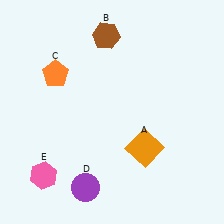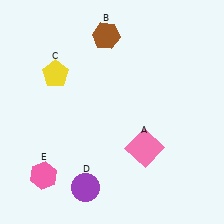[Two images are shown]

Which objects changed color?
A changed from orange to pink. C changed from orange to yellow.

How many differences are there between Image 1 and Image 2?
There are 2 differences between the two images.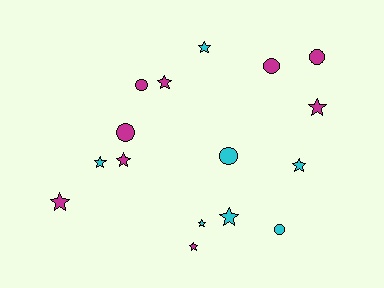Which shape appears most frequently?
Star, with 10 objects.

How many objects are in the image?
There are 16 objects.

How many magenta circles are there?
There are 4 magenta circles.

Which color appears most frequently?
Magenta, with 9 objects.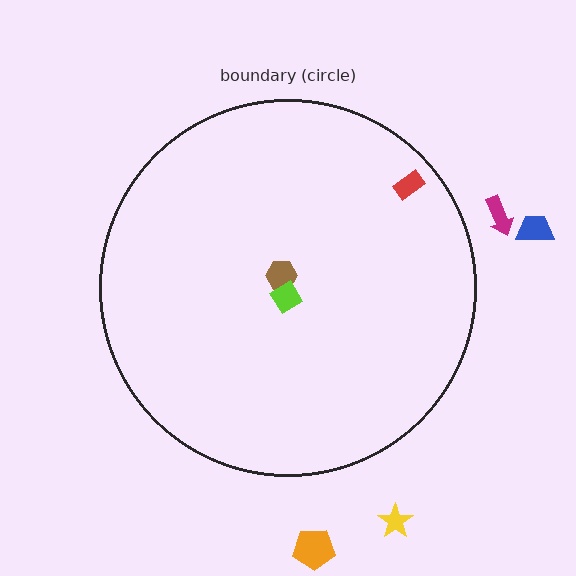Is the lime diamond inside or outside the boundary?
Inside.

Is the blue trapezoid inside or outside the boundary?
Outside.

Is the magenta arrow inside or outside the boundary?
Outside.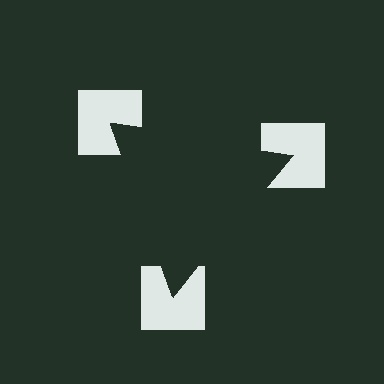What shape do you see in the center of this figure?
An illusory triangle — its edges are inferred from the aligned wedge cuts in the notched squares, not physically drawn.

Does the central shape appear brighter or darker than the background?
It typically appears slightly darker than the background, even though no actual brightness change is drawn.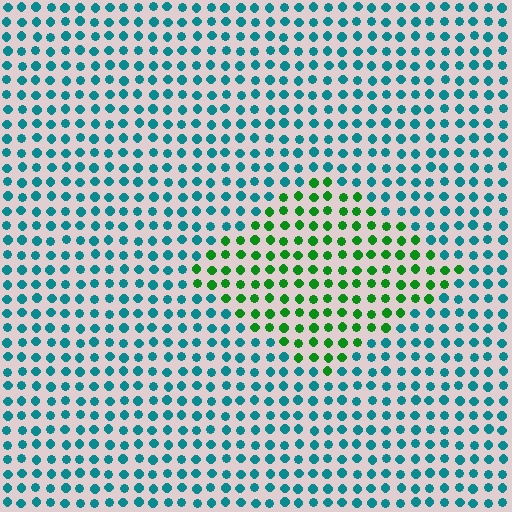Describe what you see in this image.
The image is filled with small teal elements in a uniform arrangement. A diamond-shaped region is visible where the elements are tinted to a slightly different hue, forming a subtle color boundary.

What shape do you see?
I see a diamond.